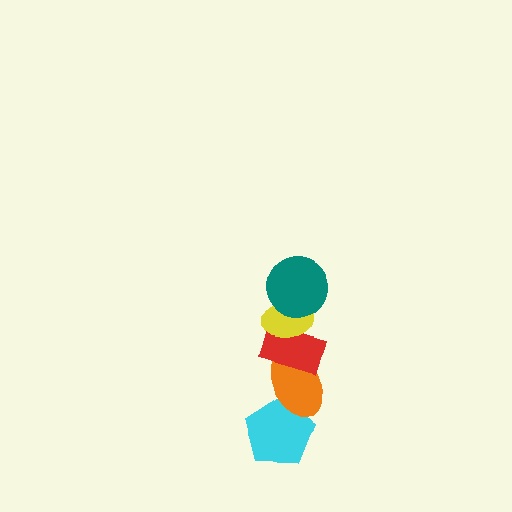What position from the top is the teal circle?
The teal circle is 1st from the top.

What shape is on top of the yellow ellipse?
The teal circle is on top of the yellow ellipse.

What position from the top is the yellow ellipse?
The yellow ellipse is 2nd from the top.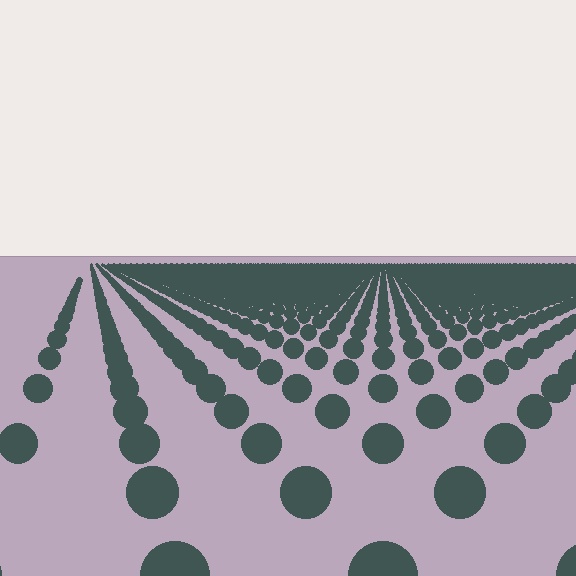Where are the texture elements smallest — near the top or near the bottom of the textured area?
Near the top.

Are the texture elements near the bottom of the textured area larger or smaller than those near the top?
Larger. Near the bottom, elements are closer to the viewer and appear at a bigger on-screen size.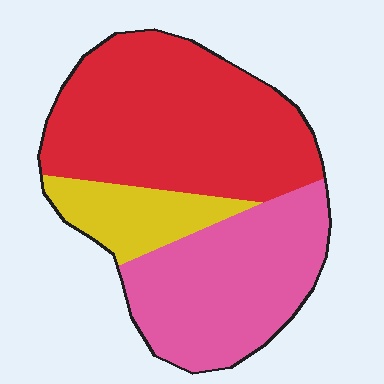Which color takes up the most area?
Red, at roughly 50%.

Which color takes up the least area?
Yellow, at roughly 15%.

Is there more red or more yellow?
Red.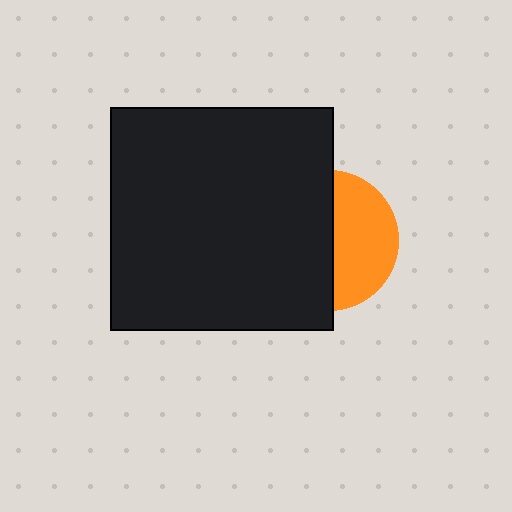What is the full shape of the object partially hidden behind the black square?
The partially hidden object is an orange circle.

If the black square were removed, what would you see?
You would see the complete orange circle.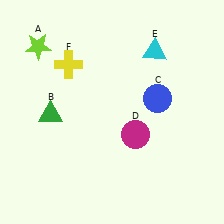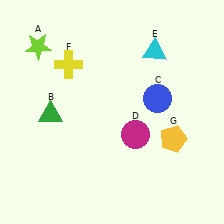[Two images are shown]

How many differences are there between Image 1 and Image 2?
There is 1 difference between the two images.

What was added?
A yellow pentagon (G) was added in Image 2.